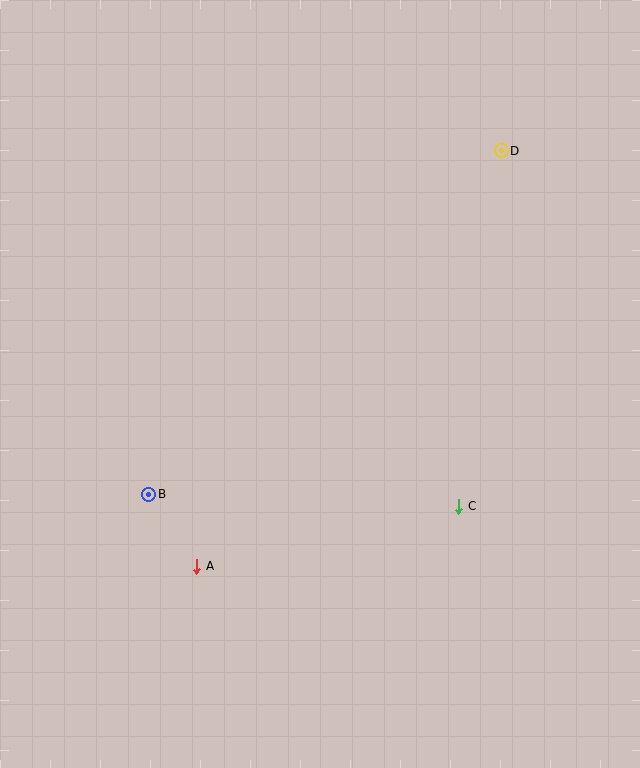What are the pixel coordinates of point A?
Point A is at (197, 566).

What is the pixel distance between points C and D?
The distance between C and D is 358 pixels.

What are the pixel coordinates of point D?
Point D is at (501, 151).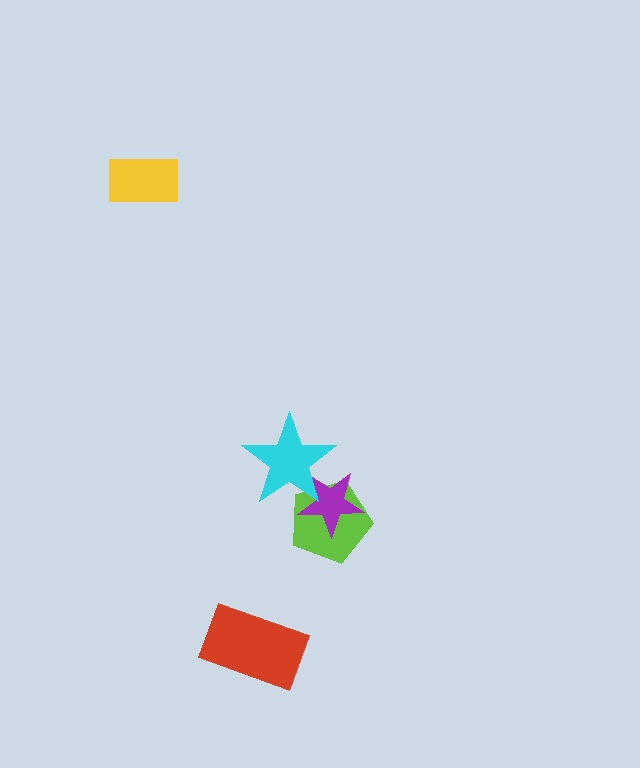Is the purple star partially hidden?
Yes, it is partially covered by another shape.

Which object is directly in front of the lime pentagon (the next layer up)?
The purple star is directly in front of the lime pentagon.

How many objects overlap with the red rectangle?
0 objects overlap with the red rectangle.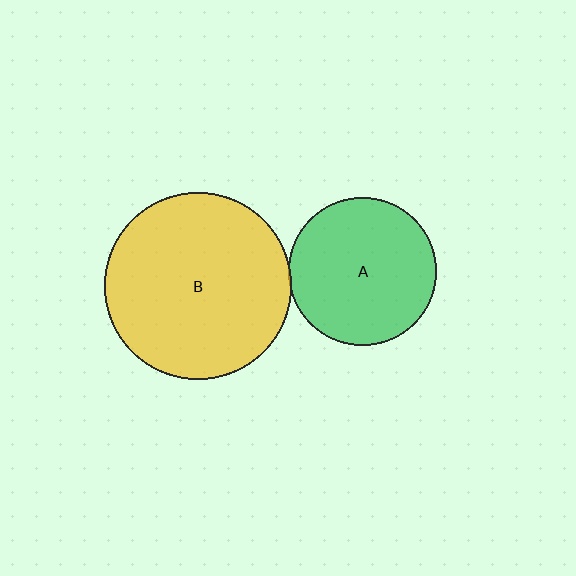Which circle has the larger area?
Circle B (yellow).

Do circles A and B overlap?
Yes.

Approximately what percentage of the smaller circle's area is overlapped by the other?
Approximately 5%.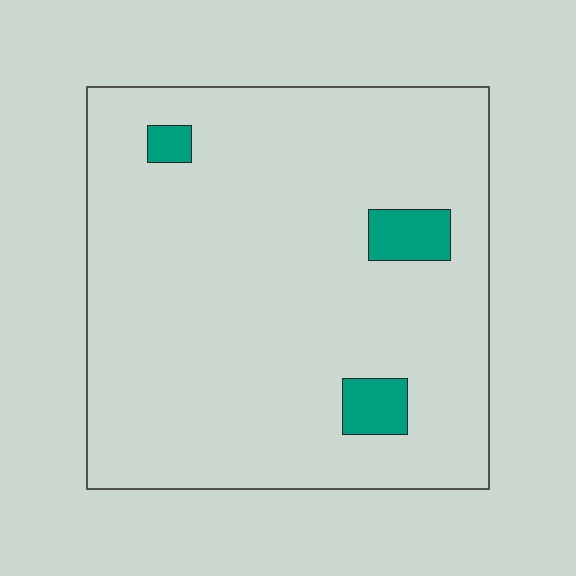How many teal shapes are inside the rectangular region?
3.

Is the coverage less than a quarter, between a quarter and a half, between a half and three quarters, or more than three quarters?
Less than a quarter.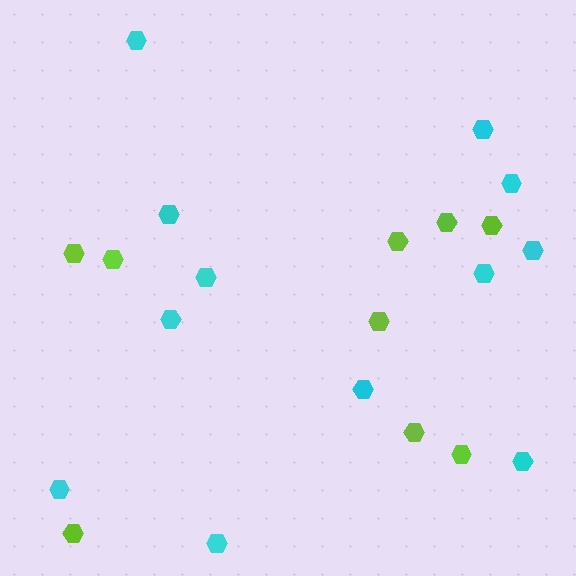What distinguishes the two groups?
There are 2 groups: one group of lime hexagons (9) and one group of cyan hexagons (12).